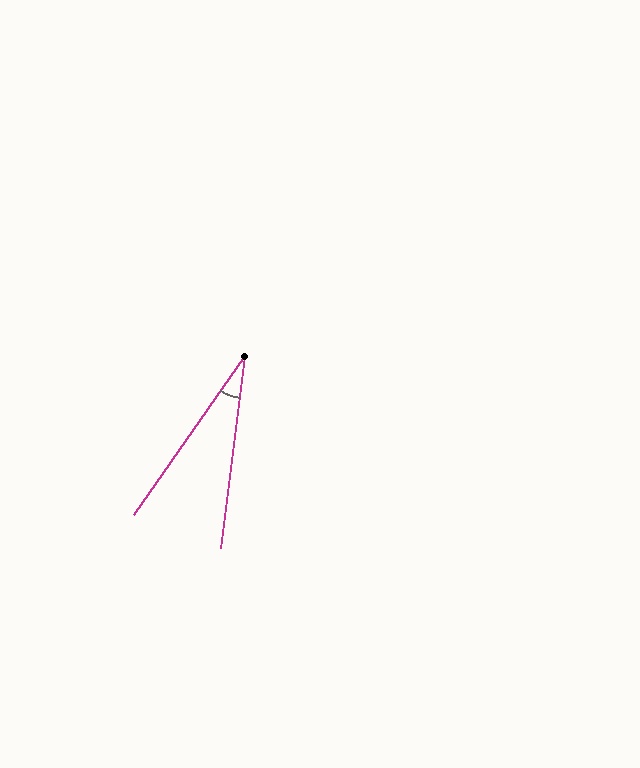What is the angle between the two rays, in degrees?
Approximately 28 degrees.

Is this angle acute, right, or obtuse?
It is acute.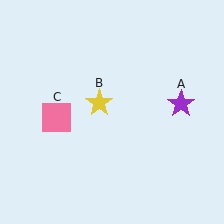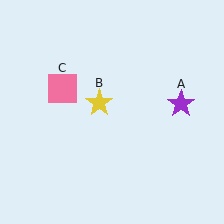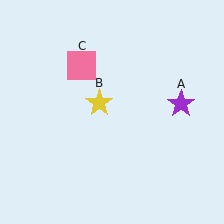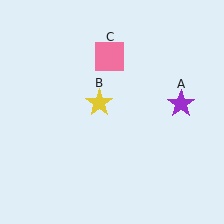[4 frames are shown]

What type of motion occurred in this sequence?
The pink square (object C) rotated clockwise around the center of the scene.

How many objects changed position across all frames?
1 object changed position: pink square (object C).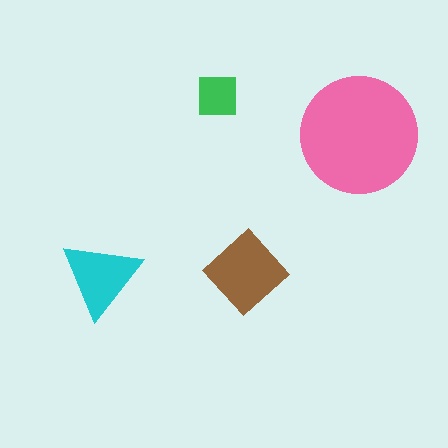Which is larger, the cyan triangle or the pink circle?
The pink circle.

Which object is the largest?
The pink circle.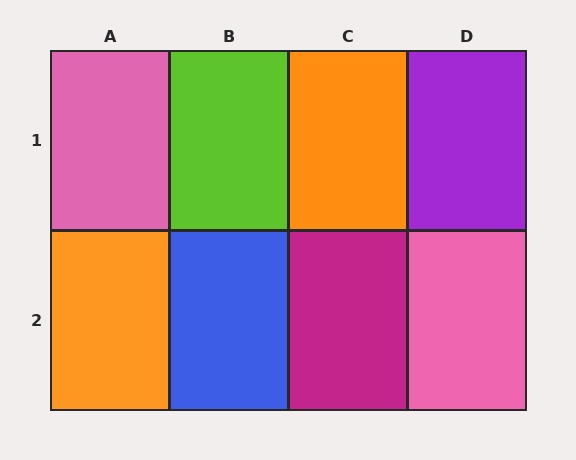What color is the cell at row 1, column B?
Lime.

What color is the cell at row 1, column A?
Pink.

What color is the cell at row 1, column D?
Purple.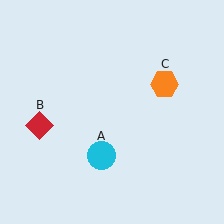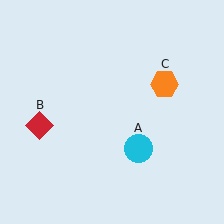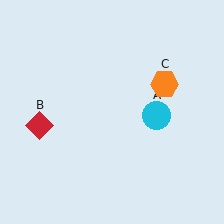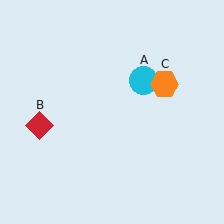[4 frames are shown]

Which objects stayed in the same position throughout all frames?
Red diamond (object B) and orange hexagon (object C) remained stationary.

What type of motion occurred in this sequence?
The cyan circle (object A) rotated counterclockwise around the center of the scene.